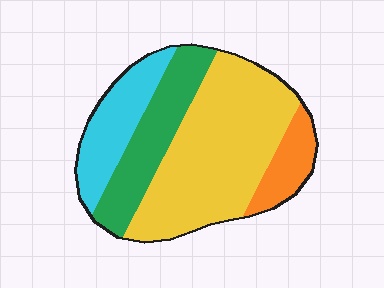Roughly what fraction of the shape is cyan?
Cyan takes up about one sixth (1/6) of the shape.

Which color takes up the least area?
Orange, at roughly 10%.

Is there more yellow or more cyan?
Yellow.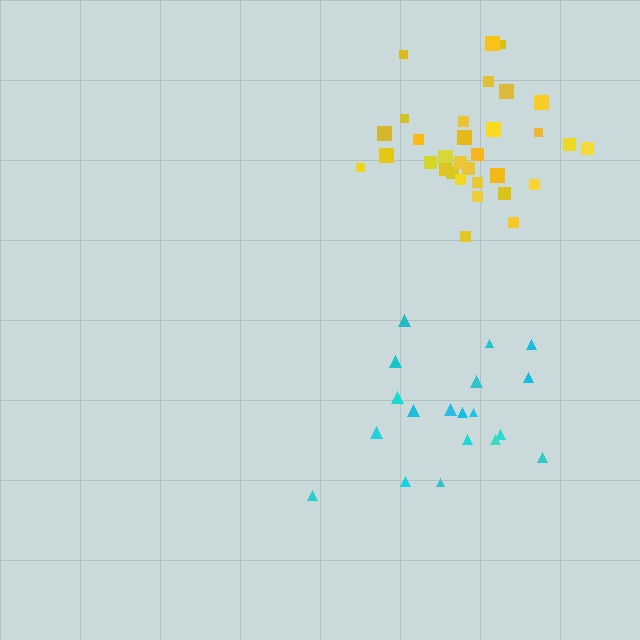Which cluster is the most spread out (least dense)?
Cyan.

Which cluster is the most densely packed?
Yellow.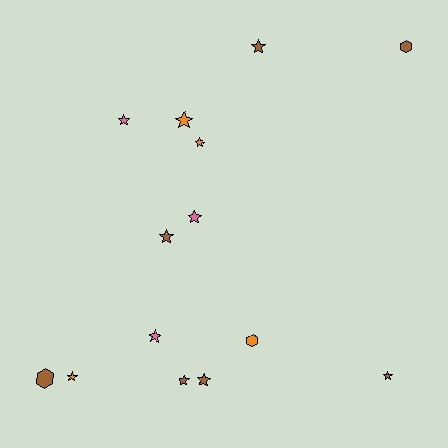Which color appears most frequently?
Brown, with 7 objects.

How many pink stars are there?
There are 3 pink stars.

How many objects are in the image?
There are 14 objects.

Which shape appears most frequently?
Star, with 11 objects.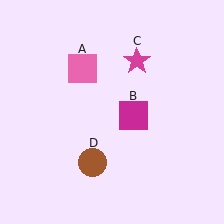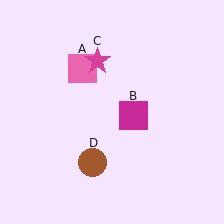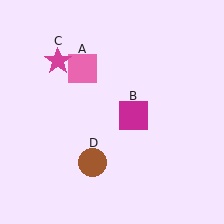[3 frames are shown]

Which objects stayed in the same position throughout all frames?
Pink square (object A) and magenta square (object B) and brown circle (object D) remained stationary.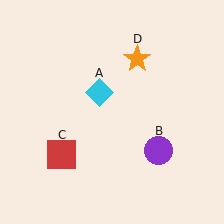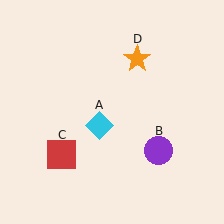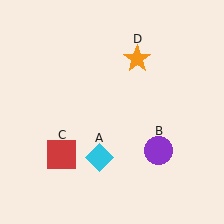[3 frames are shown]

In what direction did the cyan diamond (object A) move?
The cyan diamond (object A) moved down.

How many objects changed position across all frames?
1 object changed position: cyan diamond (object A).